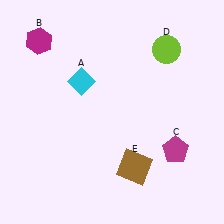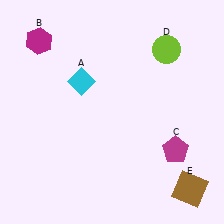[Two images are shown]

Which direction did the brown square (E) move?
The brown square (E) moved right.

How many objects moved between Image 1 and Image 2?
1 object moved between the two images.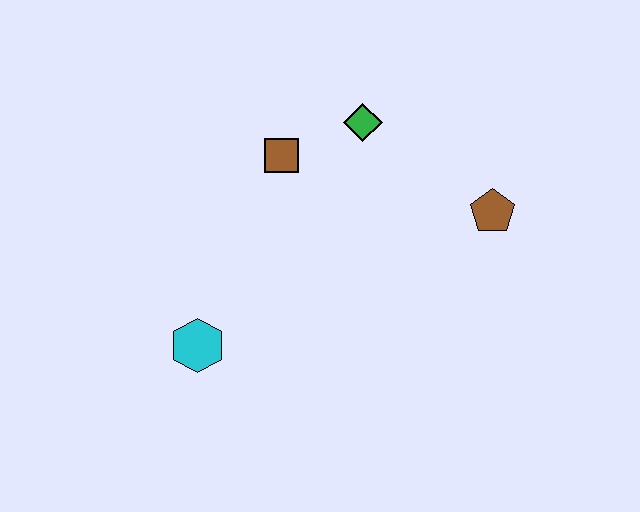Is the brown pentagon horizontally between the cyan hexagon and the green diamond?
No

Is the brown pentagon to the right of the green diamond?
Yes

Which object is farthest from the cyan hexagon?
The brown pentagon is farthest from the cyan hexagon.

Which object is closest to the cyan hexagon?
The brown square is closest to the cyan hexagon.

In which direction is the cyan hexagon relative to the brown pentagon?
The cyan hexagon is to the left of the brown pentagon.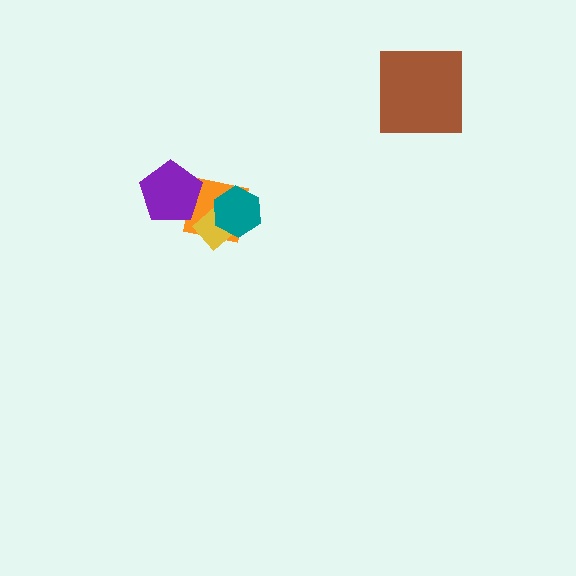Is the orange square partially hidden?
Yes, it is partially covered by another shape.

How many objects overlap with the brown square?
0 objects overlap with the brown square.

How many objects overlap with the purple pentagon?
1 object overlaps with the purple pentagon.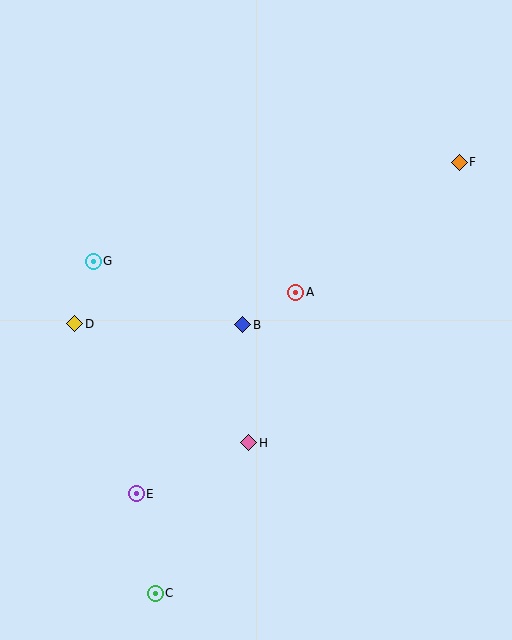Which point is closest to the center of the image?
Point B at (243, 325) is closest to the center.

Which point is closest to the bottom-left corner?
Point C is closest to the bottom-left corner.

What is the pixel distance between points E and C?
The distance between E and C is 101 pixels.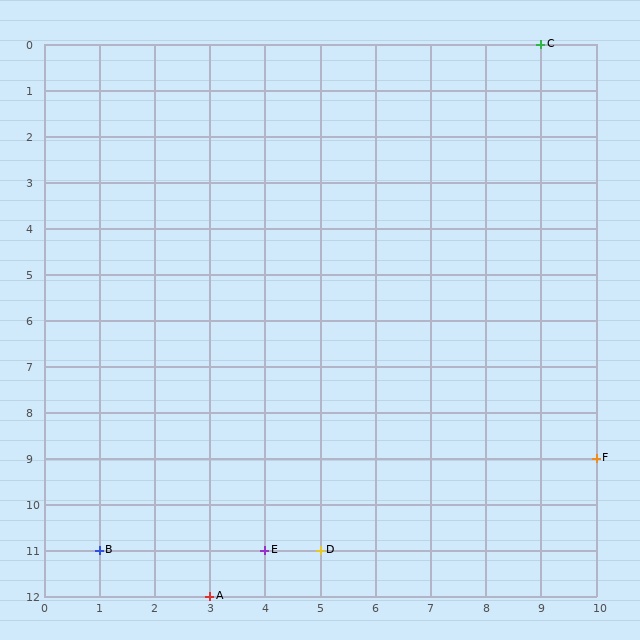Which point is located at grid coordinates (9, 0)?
Point C is at (9, 0).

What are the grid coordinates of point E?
Point E is at grid coordinates (4, 11).